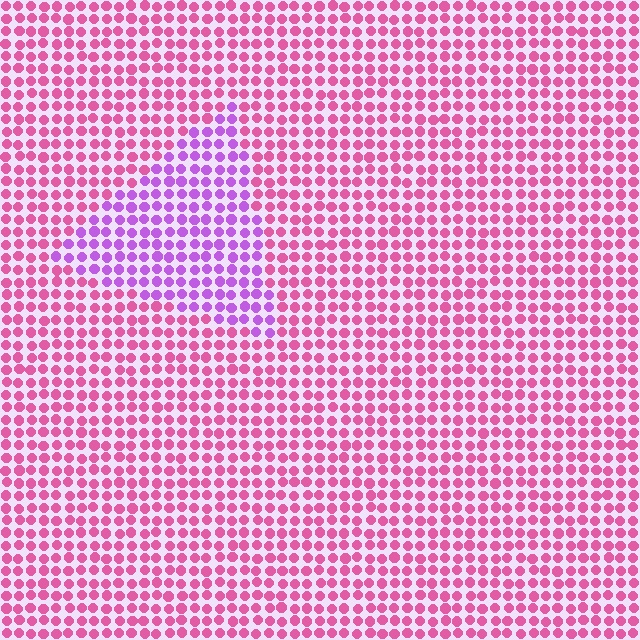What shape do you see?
I see a triangle.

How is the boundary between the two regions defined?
The boundary is defined purely by a slight shift in hue (about 42 degrees). Spacing, size, and orientation are identical on both sides.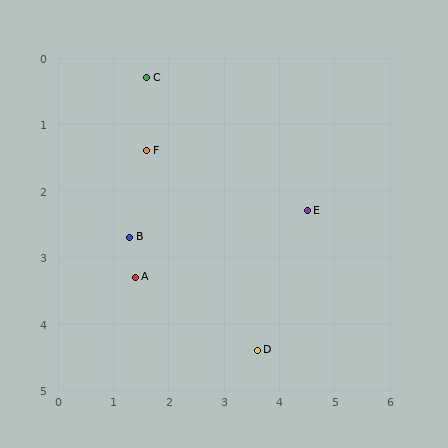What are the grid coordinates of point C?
Point C is at approximately (1.6, 0.3).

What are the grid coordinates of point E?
Point E is at approximately (4.5, 2.3).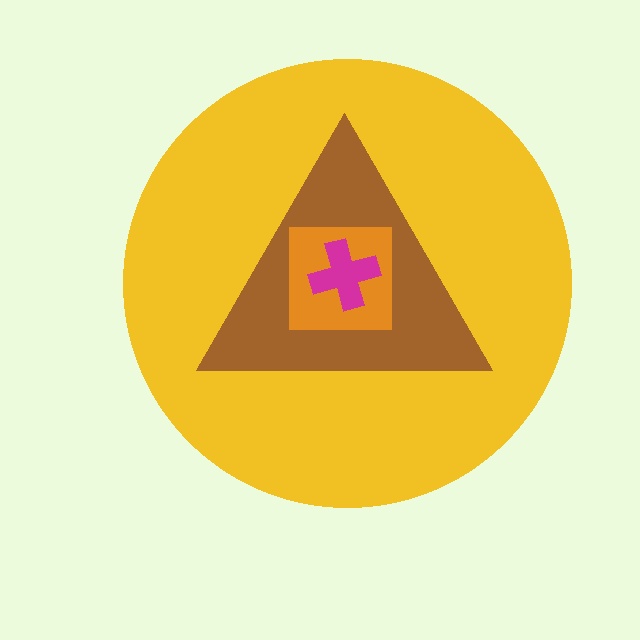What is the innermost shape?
The magenta cross.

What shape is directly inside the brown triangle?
The orange square.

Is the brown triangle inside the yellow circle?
Yes.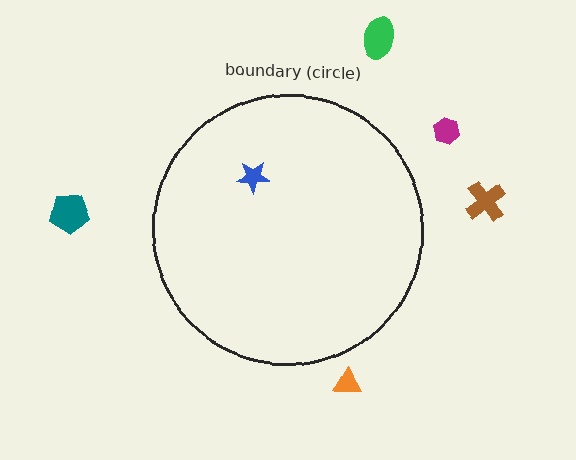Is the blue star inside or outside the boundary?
Inside.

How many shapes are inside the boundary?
1 inside, 5 outside.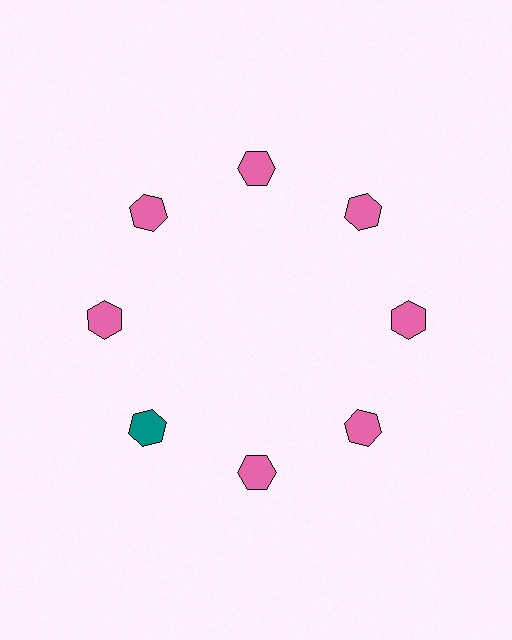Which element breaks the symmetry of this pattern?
The teal hexagon at roughly the 8 o'clock position breaks the symmetry. All other shapes are pink hexagons.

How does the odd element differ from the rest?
It has a different color: teal instead of pink.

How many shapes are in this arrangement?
There are 8 shapes arranged in a ring pattern.